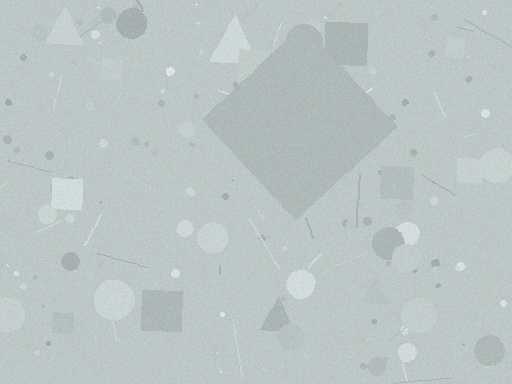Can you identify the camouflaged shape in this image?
The camouflaged shape is a diamond.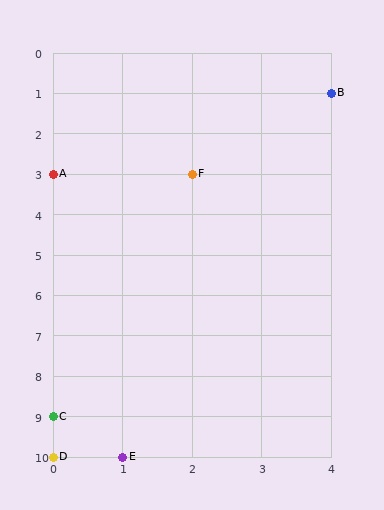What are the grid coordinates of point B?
Point B is at grid coordinates (4, 1).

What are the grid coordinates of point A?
Point A is at grid coordinates (0, 3).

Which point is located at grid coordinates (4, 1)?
Point B is at (4, 1).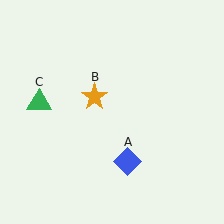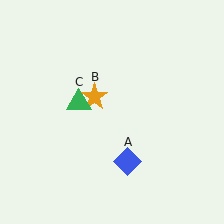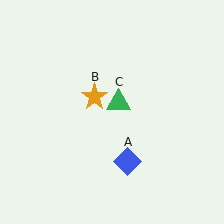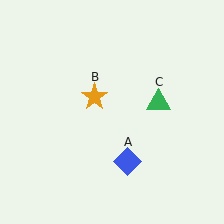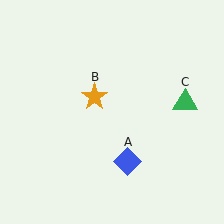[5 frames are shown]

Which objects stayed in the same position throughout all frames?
Blue diamond (object A) and orange star (object B) remained stationary.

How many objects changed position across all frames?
1 object changed position: green triangle (object C).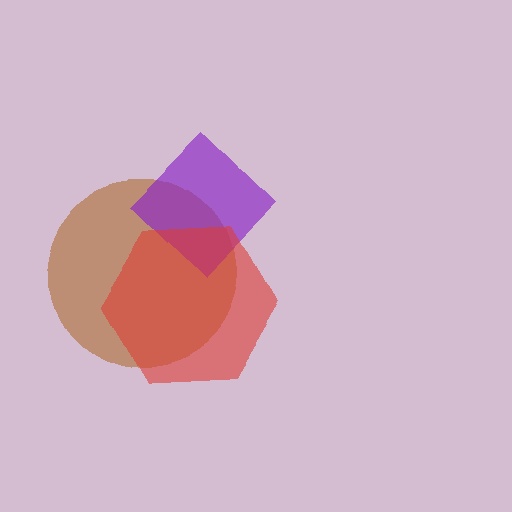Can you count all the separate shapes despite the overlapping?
Yes, there are 3 separate shapes.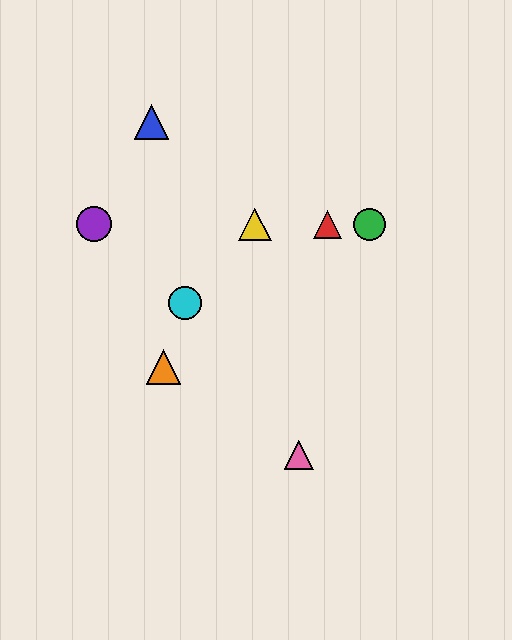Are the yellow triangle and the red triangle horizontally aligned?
Yes, both are at y≈224.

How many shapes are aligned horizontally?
4 shapes (the red triangle, the green circle, the yellow triangle, the purple circle) are aligned horizontally.